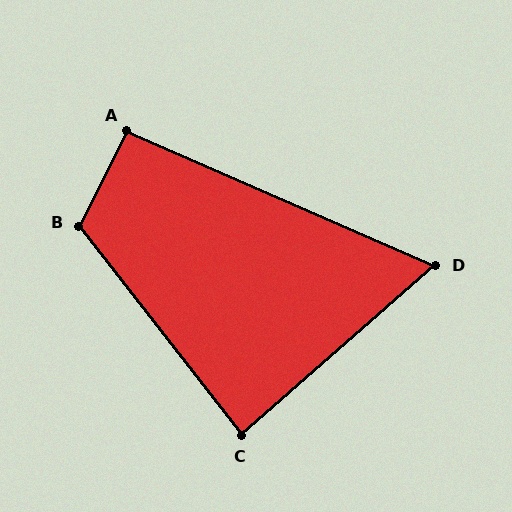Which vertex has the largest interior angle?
B, at approximately 115 degrees.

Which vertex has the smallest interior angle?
D, at approximately 65 degrees.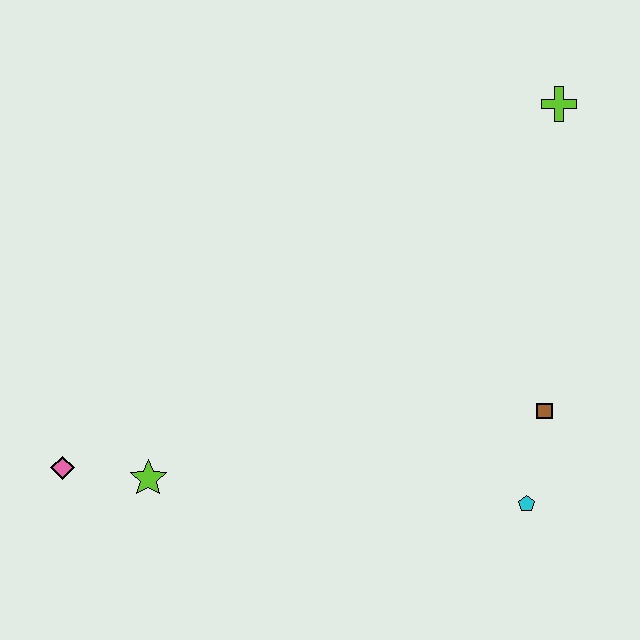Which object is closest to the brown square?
The cyan pentagon is closest to the brown square.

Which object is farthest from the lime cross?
The pink diamond is farthest from the lime cross.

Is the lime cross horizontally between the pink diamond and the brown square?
No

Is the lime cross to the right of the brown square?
Yes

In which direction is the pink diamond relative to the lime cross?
The pink diamond is to the left of the lime cross.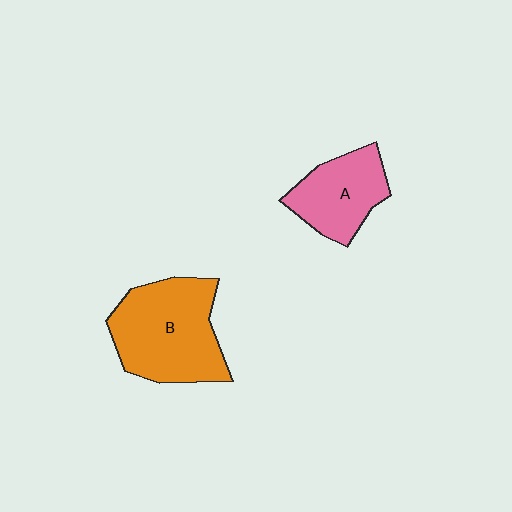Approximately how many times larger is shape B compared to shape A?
Approximately 1.6 times.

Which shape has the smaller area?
Shape A (pink).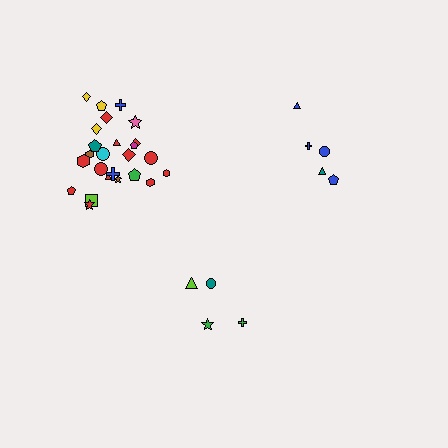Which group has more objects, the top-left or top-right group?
The top-left group.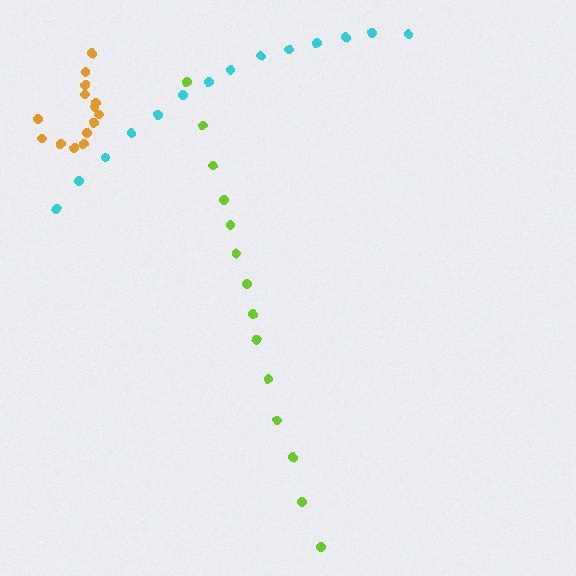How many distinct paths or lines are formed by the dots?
There are 3 distinct paths.